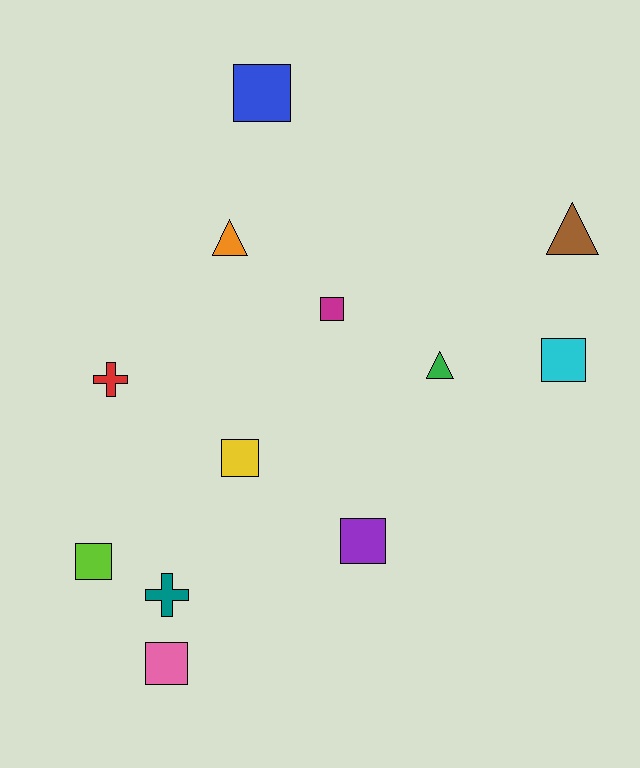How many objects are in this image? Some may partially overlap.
There are 12 objects.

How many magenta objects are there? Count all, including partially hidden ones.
There is 1 magenta object.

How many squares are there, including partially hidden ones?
There are 7 squares.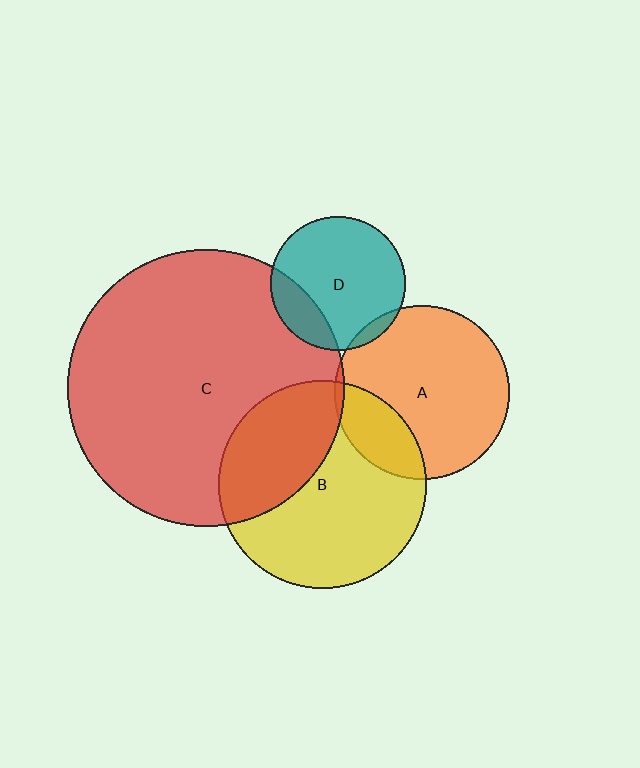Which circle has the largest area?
Circle C (red).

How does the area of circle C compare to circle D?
Approximately 4.2 times.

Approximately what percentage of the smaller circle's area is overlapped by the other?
Approximately 5%.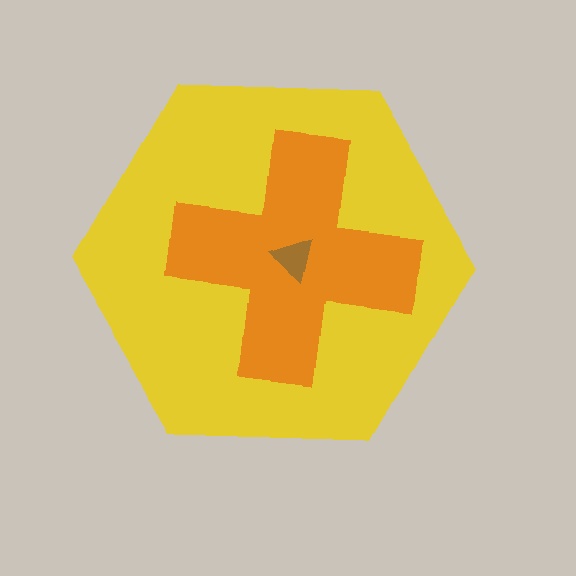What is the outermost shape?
The yellow hexagon.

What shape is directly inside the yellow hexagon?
The orange cross.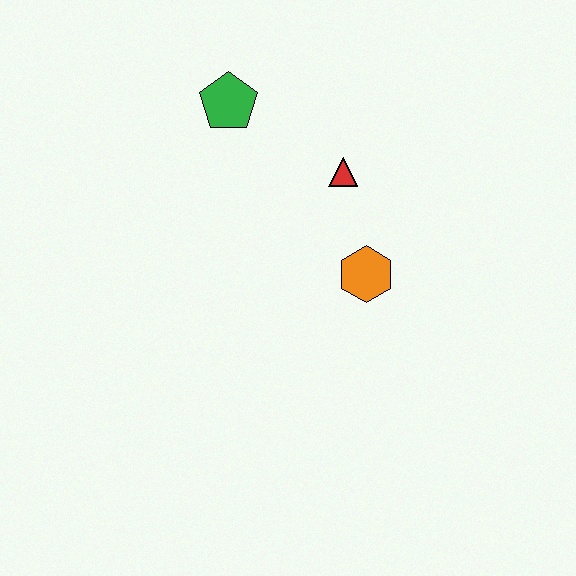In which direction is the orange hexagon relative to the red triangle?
The orange hexagon is below the red triangle.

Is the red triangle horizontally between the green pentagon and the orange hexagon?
Yes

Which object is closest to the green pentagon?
The red triangle is closest to the green pentagon.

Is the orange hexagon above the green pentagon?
No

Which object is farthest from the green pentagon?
The orange hexagon is farthest from the green pentagon.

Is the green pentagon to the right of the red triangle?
No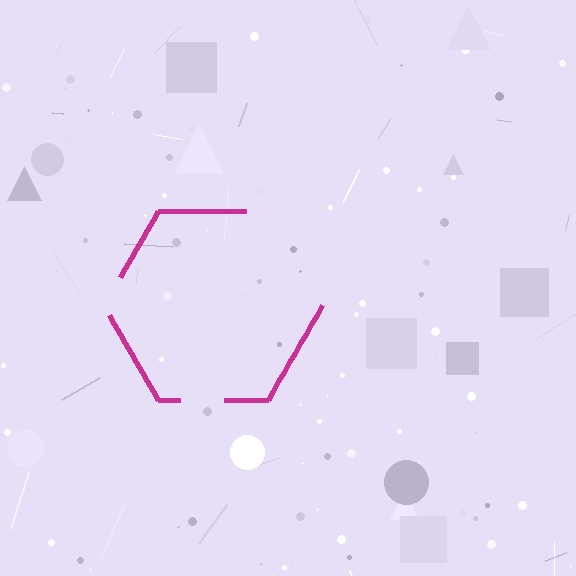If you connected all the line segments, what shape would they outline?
They would outline a hexagon.